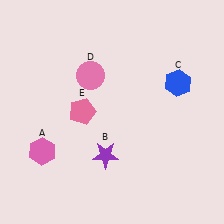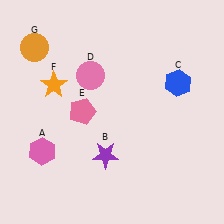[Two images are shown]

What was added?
An orange star (F), an orange circle (G) were added in Image 2.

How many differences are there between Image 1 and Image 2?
There are 2 differences between the two images.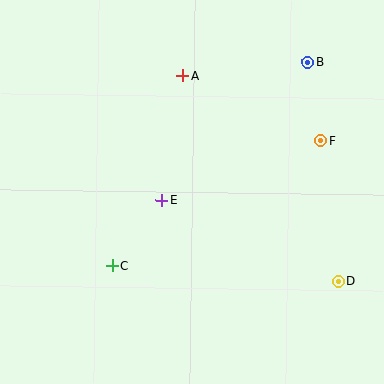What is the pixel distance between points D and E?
The distance between D and E is 194 pixels.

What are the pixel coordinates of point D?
Point D is at (338, 281).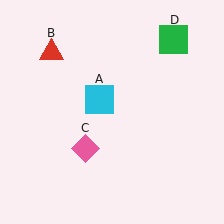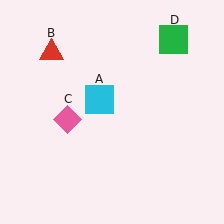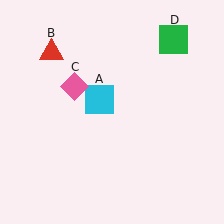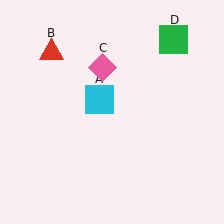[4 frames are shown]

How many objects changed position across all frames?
1 object changed position: pink diamond (object C).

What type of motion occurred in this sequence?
The pink diamond (object C) rotated clockwise around the center of the scene.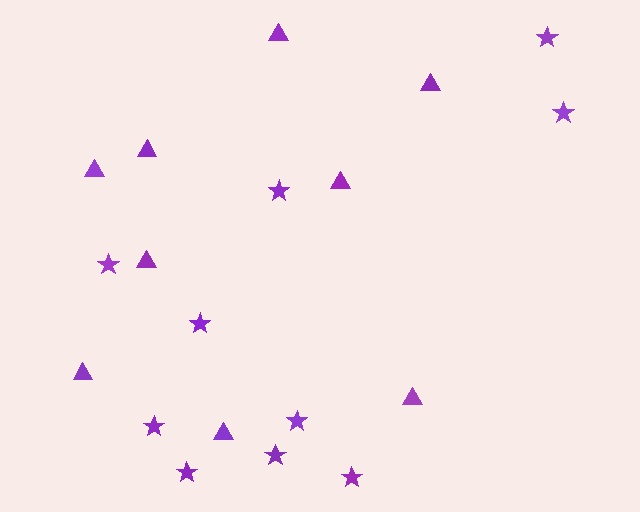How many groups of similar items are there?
There are 2 groups: one group of stars (10) and one group of triangles (9).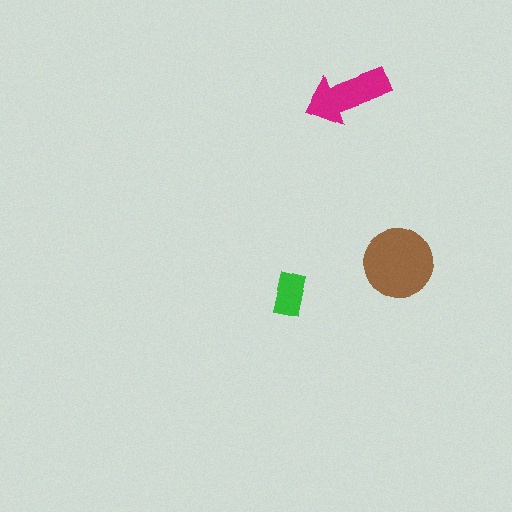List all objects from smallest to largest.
The green rectangle, the magenta arrow, the brown circle.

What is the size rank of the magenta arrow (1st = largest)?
2nd.